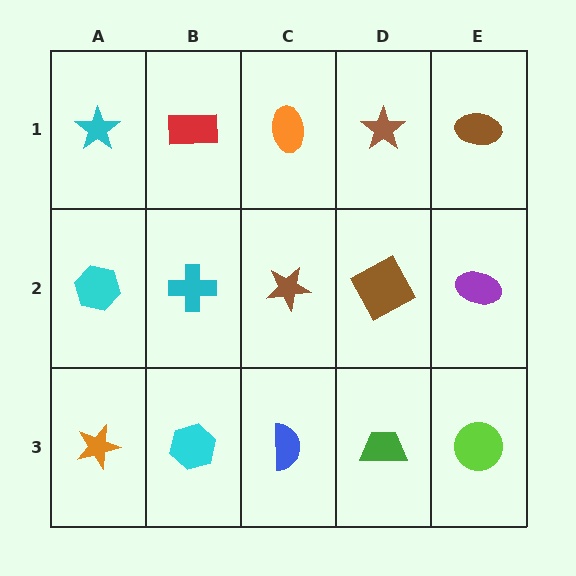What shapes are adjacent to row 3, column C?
A brown star (row 2, column C), a cyan hexagon (row 3, column B), a green trapezoid (row 3, column D).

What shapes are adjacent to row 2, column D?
A brown star (row 1, column D), a green trapezoid (row 3, column D), a brown star (row 2, column C), a purple ellipse (row 2, column E).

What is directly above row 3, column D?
A brown square.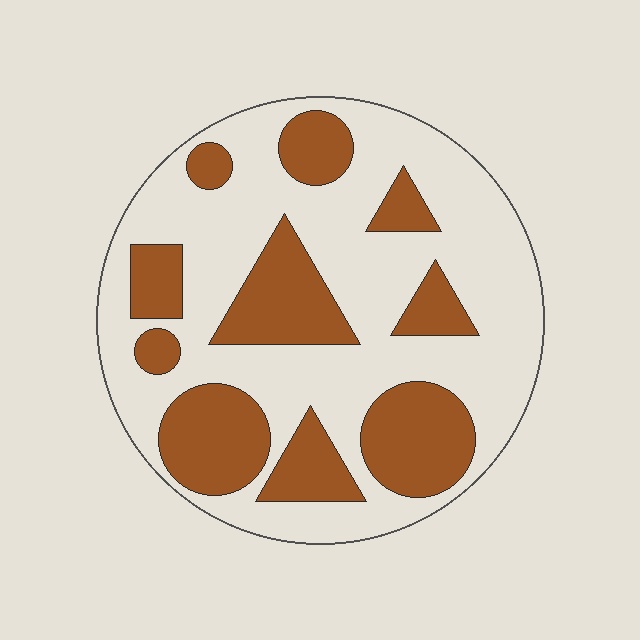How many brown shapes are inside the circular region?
10.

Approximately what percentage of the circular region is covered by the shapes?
Approximately 35%.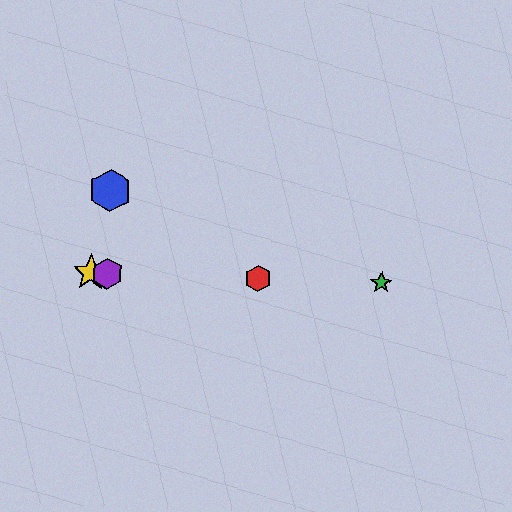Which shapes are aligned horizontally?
The red hexagon, the green star, the yellow star, the purple hexagon are aligned horizontally.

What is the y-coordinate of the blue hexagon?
The blue hexagon is at y≈191.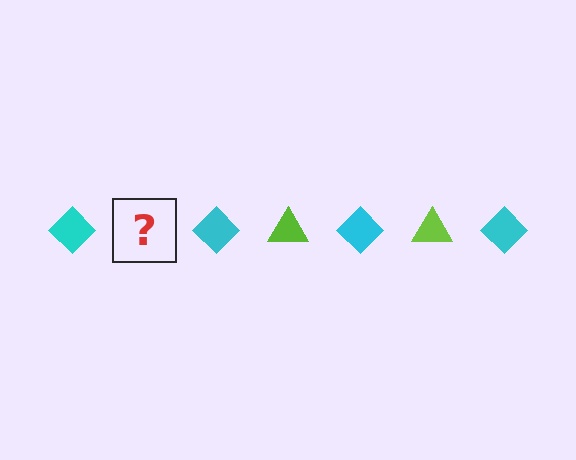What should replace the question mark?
The question mark should be replaced with a lime triangle.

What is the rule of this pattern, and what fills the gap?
The rule is that the pattern alternates between cyan diamond and lime triangle. The gap should be filled with a lime triangle.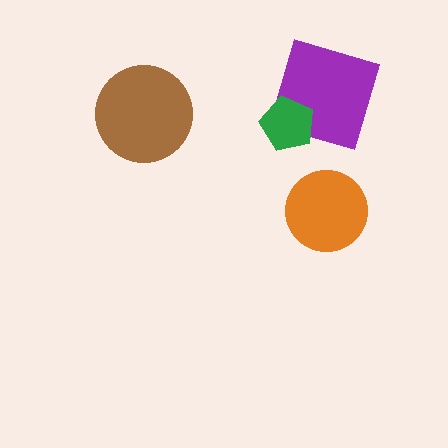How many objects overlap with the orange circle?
0 objects overlap with the orange circle.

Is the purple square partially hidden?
Yes, it is partially covered by another shape.